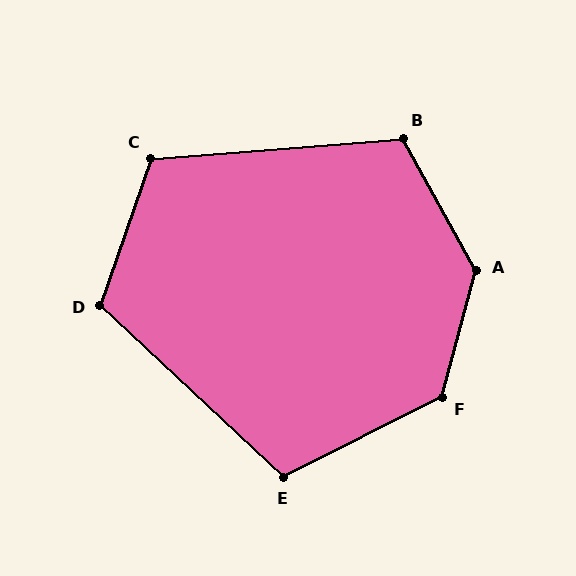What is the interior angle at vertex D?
Approximately 114 degrees (obtuse).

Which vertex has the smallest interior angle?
E, at approximately 110 degrees.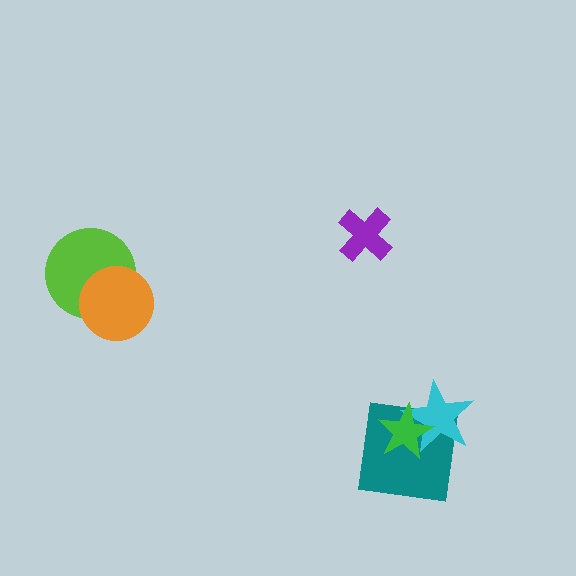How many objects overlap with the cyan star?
2 objects overlap with the cyan star.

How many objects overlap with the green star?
2 objects overlap with the green star.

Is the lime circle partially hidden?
Yes, it is partially covered by another shape.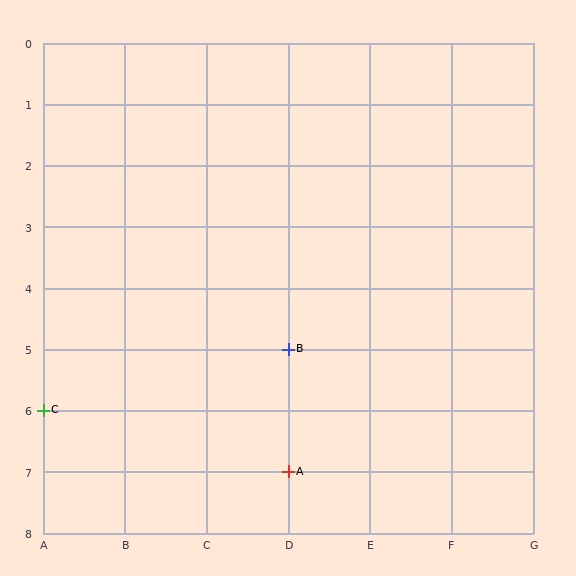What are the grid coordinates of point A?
Point A is at grid coordinates (D, 7).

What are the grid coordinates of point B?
Point B is at grid coordinates (D, 5).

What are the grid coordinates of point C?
Point C is at grid coordinates (A, 6).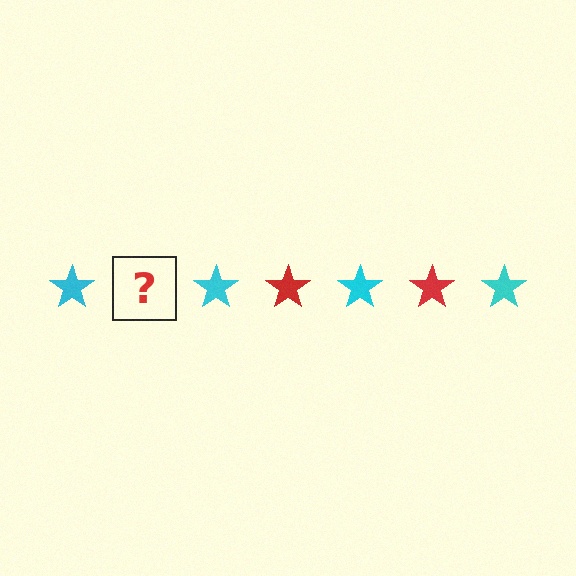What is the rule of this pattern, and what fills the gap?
The rule is that the pattern cycles through cyan, red stars. The gap should be filled with a red star.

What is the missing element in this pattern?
The missing element is a red star.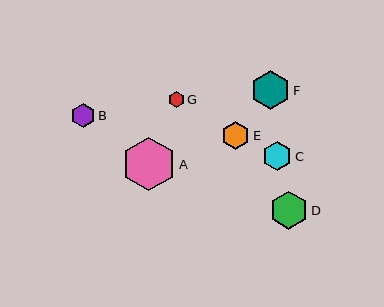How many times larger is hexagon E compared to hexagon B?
Hexagon E is approximately 1.2 times the size of hexagon B.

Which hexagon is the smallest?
Hexagon G is the smallest with a size of approximately 16 pixels.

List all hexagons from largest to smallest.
From largest to smallest: A, F, D, C, E, B, G.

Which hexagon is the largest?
Hexagon A is the largest with a size of approximately 54 pixels.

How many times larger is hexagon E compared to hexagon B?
Hexagon E is approximately 1.2 times the size of hexagon B.